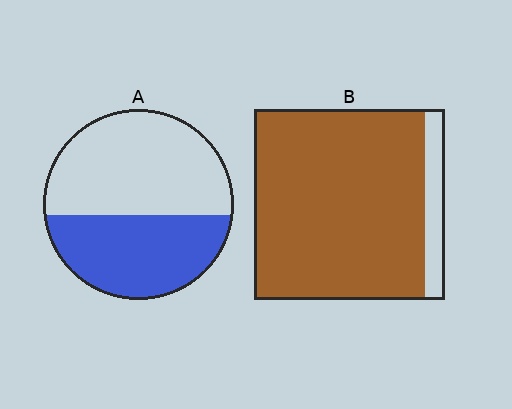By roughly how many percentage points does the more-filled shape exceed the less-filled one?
By roughly 45 percentage points (B over A).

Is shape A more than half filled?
No.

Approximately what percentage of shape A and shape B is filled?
A is approximately 45% and B is approximately 90%.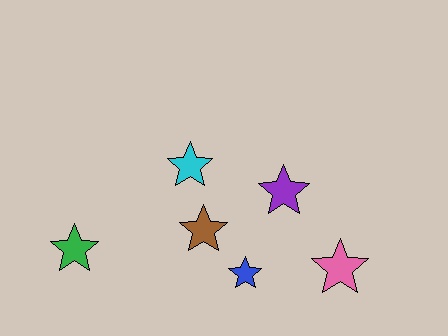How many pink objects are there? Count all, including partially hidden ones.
There is 1 pink object.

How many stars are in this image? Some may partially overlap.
There are 6 stars.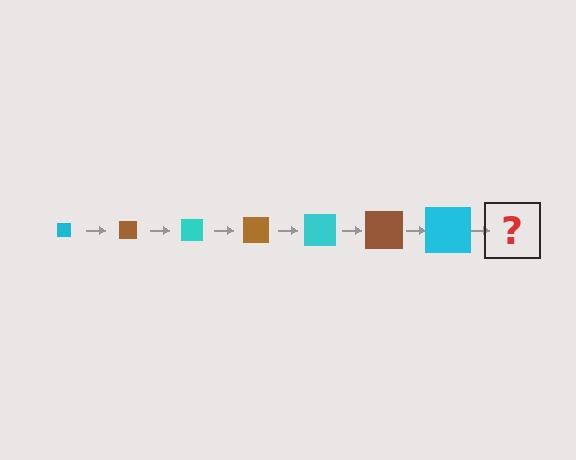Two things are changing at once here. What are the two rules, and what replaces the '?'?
The two rules are that the square grows larger each step and the color cycles through cyan and brown. The '?' should be a brown square, larger than the previous one.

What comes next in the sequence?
The next element should be a brown square, larger than the previous one.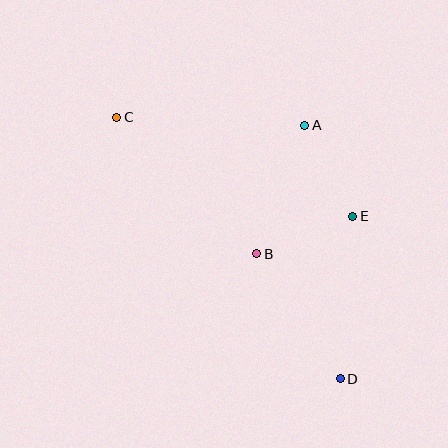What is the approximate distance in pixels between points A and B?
The distance between A and B is approximately 136 pixels.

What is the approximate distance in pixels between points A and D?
The distance between A and D is approximately 256 pixels.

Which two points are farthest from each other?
Points C and D are farthest from each other.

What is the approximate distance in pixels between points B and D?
The distance between B and D is approximately 151 pixels.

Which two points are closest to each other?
Points B and E are closest to each other.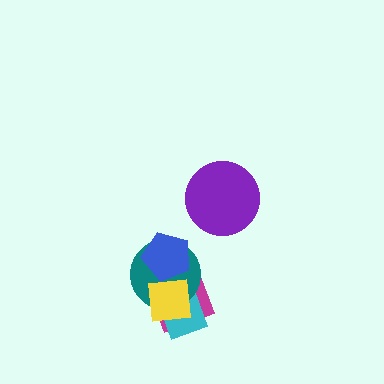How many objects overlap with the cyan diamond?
3 objects overlap with the cyan diamond.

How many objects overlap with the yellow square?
4 objects overlap with the yellow square.